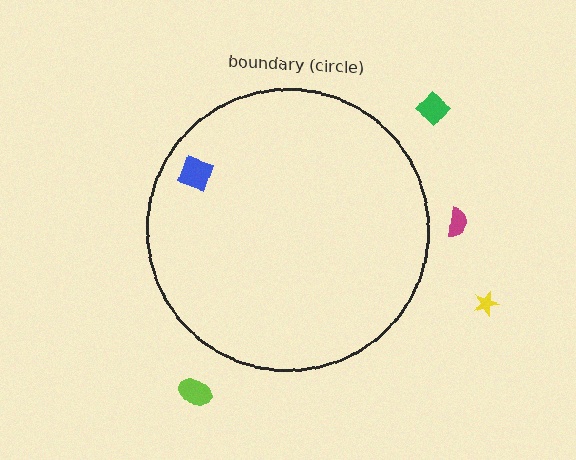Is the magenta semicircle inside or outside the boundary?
Outside.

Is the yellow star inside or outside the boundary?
Outside.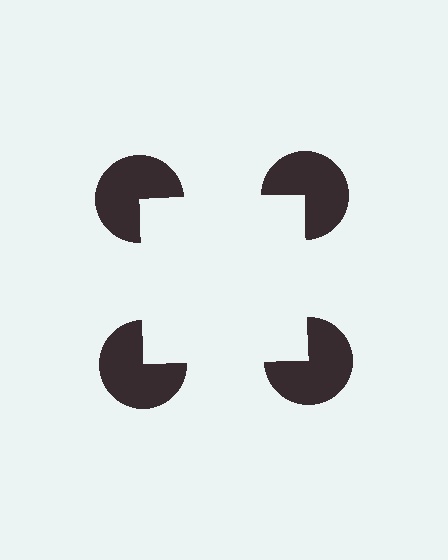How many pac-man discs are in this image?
There are 4 — one at each vertex of the illusory square.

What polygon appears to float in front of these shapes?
An illusory square — its edges are inferred from the aligned wedge cuts in the pac-man discs, not physically drawn.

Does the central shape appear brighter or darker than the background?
It typically appears slightly brighter than the background, even though no actual brightness change is drawn.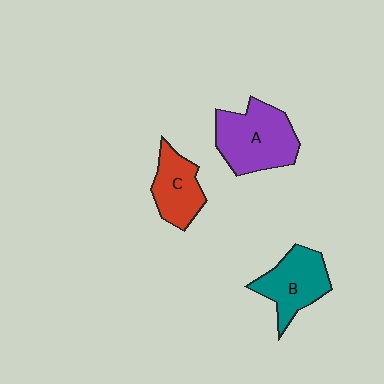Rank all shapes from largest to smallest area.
From largest to smallest: A (purple), B (teal), C (red).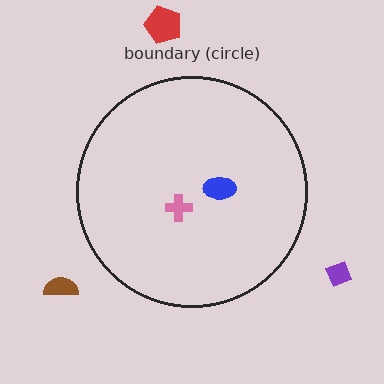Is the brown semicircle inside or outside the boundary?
Outside.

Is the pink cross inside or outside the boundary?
Inside.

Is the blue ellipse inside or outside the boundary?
Inside.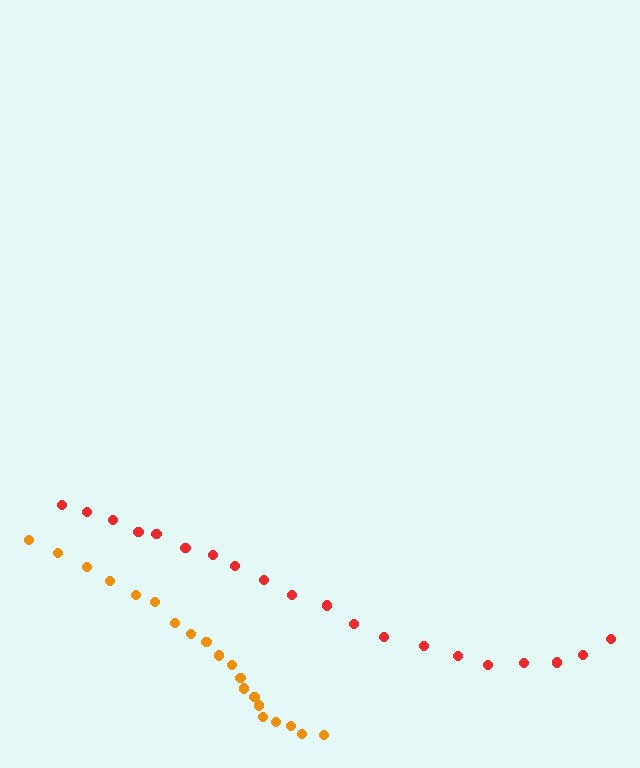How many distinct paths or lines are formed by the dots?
There are 2 distinct paths.